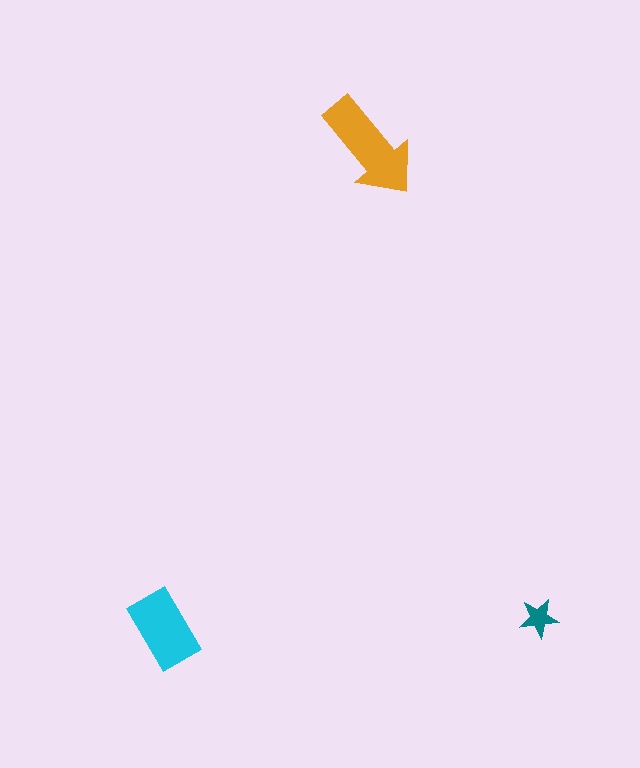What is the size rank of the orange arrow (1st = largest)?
1st.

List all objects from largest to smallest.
The orange arrow, the cyan rectangle, the teal star.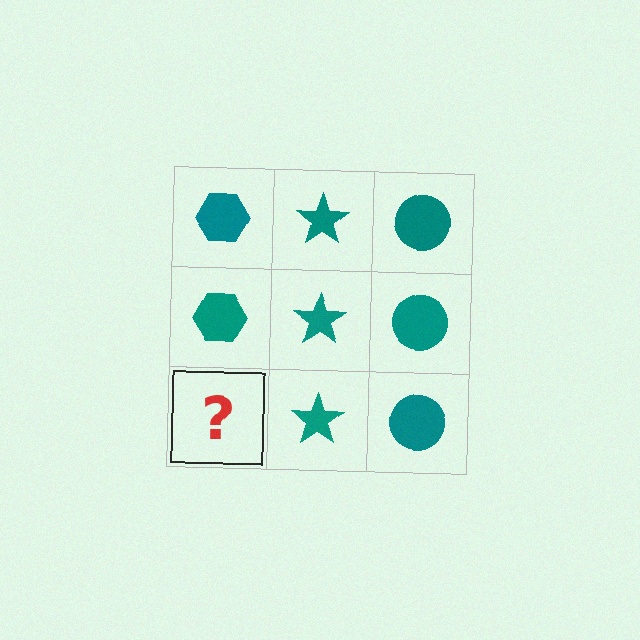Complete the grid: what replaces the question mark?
The question mark should be replaced with a teal hexagon.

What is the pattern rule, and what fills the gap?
The rule is that each column has a consistent shape. The gap should be filled with a teal hexagon.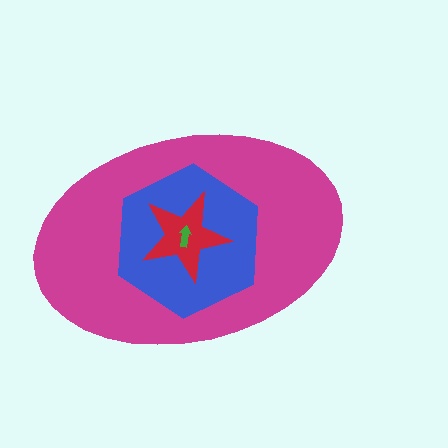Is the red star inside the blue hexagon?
Yes.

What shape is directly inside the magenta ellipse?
The blue hexagon.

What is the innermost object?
The green arrow.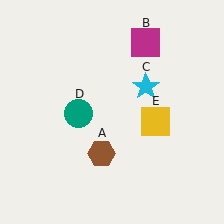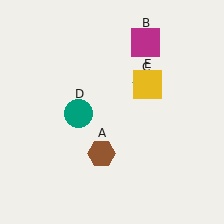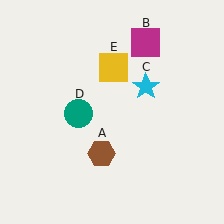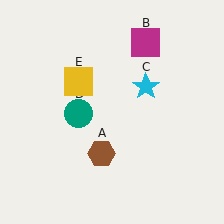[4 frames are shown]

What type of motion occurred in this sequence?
The yellow square (object E) rotated counterclockwise around the center of the scene.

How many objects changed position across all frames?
1 object changed position: yellow square (object E).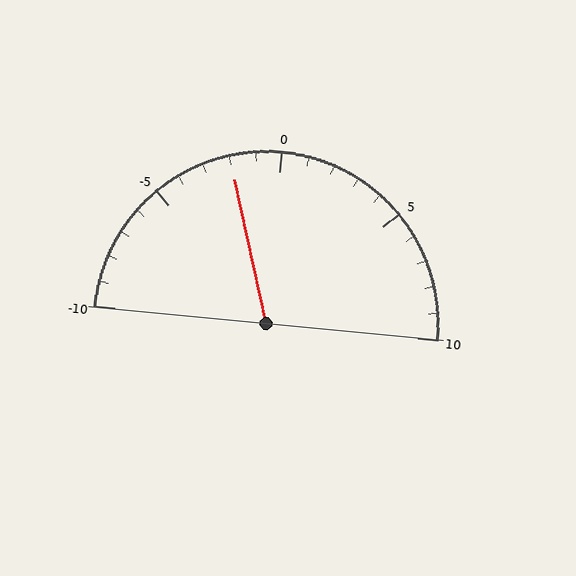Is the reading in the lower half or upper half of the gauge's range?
The reading is in the lower half of the range (-10 to 10).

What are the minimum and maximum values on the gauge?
The gauge ranges from -10 to 10.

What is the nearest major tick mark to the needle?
The nearest major tick mark is 0.